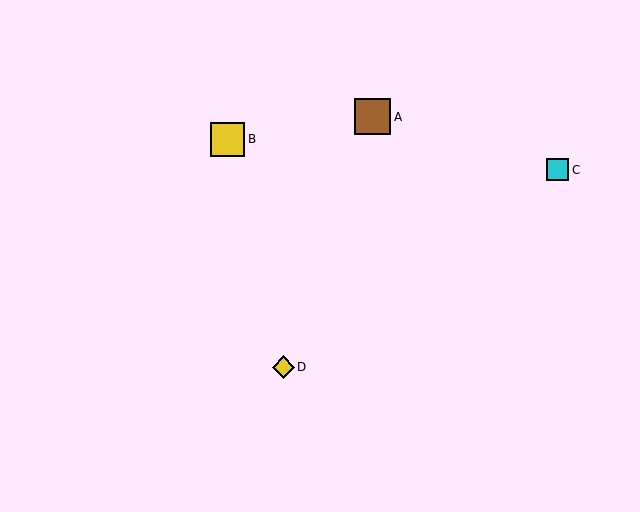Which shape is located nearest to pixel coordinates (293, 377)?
The yellow diamond (labeled D) at (283, 367) is nearest to that location.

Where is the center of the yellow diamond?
The center of the yellow diamond is at (283, 367).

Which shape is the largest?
The brown square (labeled A) is the largest.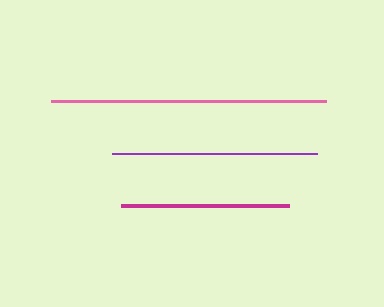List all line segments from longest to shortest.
From longest to shortest: pink, purple, magenta.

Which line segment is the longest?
The pink line is the longest at approximately 275 pixels.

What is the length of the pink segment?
The pink segment is approximately 275 pixels long.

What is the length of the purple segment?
The purple segment is approximately 206 pixels long.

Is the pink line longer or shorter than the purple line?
The pink line is longer than the purple line.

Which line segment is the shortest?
The magenta line is the shortest at approximately 168 pixels.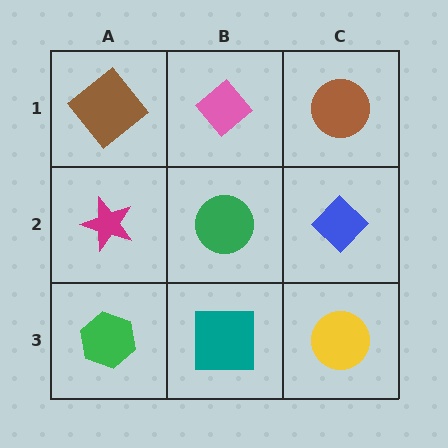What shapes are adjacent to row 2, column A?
A brown diamond (row 1, column A), a green hexagon (row 3, column A), a green circle (row 2, column B).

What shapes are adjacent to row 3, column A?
A magenta star (row 2, column A), a teal square (row 3, column B).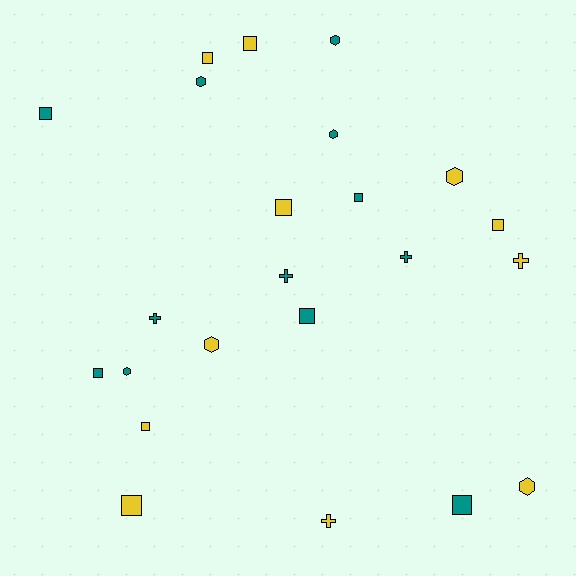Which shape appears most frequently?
Square, with 11 objects.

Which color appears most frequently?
Teal, with 12 objects.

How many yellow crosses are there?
There are 2 yellow crosses.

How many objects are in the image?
There are 23 objects.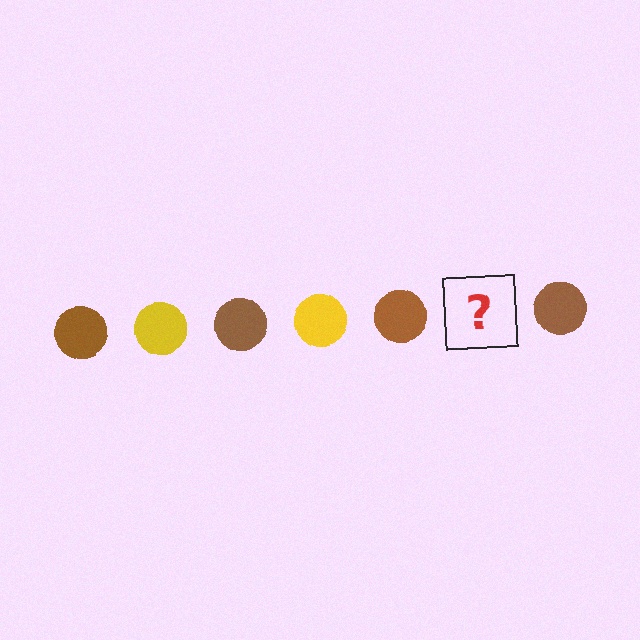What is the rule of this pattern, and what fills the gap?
The rule is that the pattern cycles through brown, yellow circles. The gap should be filled with a yellow circle.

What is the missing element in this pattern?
The missing element is a yellow circle.